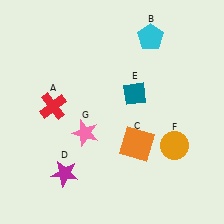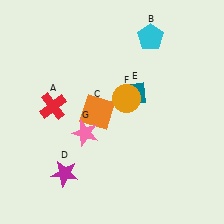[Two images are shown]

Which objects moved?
The objects that moved are: the orange square (C), the orange circle (F).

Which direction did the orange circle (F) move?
The orange circle (F) moved left.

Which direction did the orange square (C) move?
The orange square (C) moved left.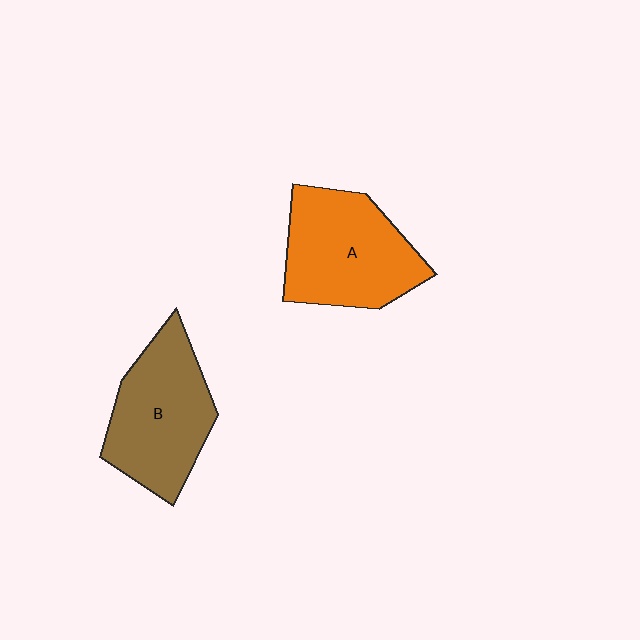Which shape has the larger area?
Shape A (orange).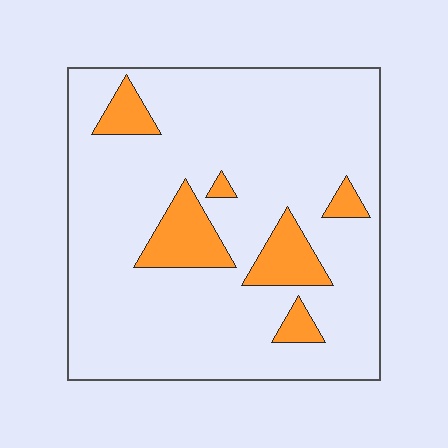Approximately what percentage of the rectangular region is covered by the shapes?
Approximately 15%.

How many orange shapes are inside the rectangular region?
6.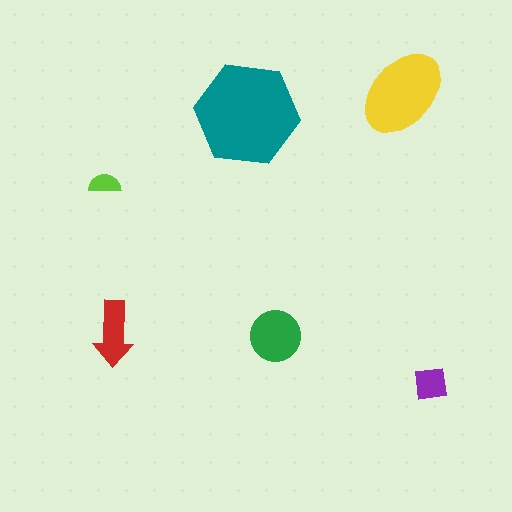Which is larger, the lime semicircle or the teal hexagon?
The teal hexagon.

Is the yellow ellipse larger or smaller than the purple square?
Larger.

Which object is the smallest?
The lime semicircle.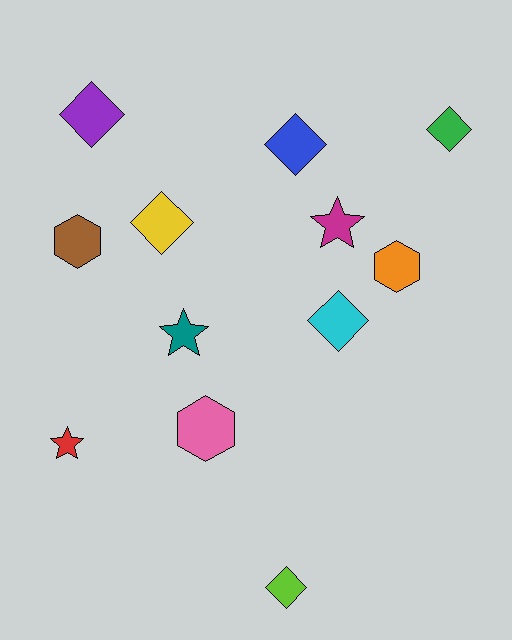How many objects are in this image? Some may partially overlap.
There are 12 objects.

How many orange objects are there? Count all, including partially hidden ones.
There is 1 orange object.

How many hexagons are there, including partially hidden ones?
There are 3 hexagons.